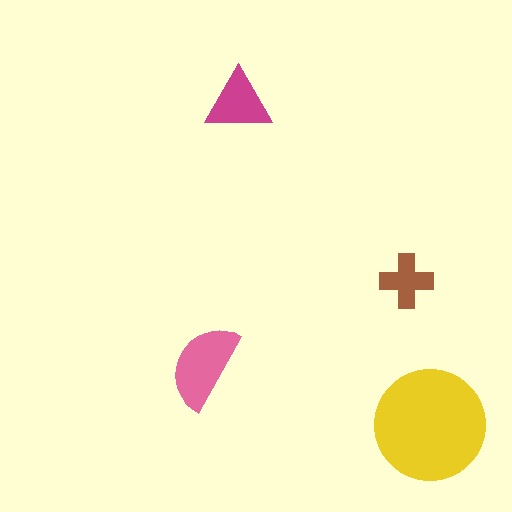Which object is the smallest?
The brown cross.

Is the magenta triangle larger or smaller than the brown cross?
Larger.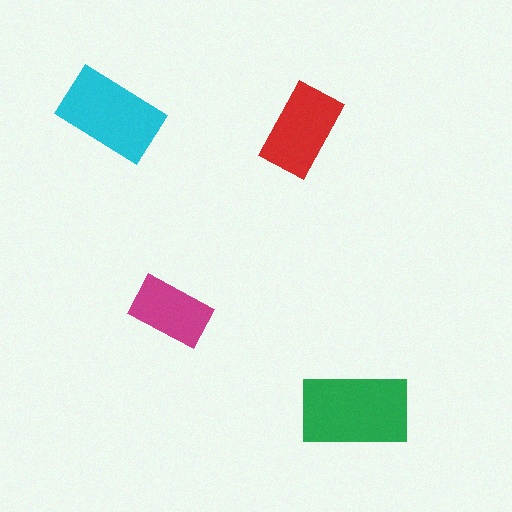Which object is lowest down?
The green rectangle is bottommost.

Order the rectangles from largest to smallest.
the green one, the cyan one, the red one, the magenta one.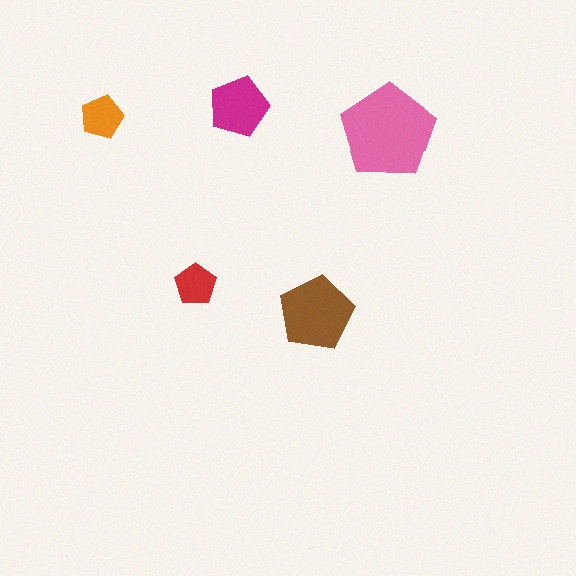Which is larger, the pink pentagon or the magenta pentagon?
The pink one.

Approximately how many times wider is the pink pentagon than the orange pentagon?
About 2 times wider.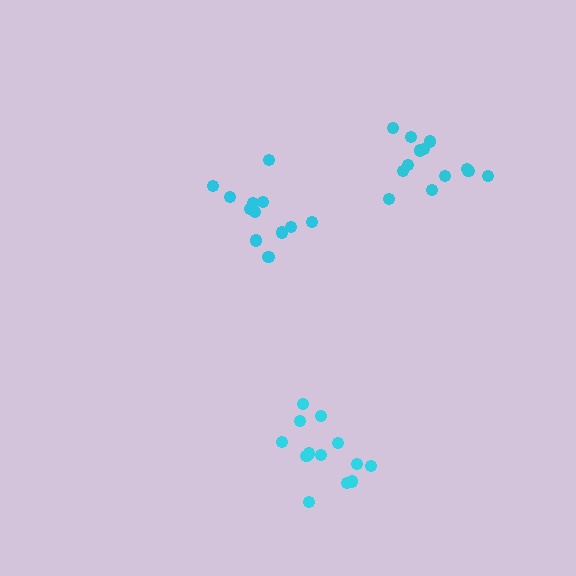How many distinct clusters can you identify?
There are 3 distinct clusters.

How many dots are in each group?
Group 1: 12 dots, Group 2: 13 dots, Group 3: 13 dots (38 total).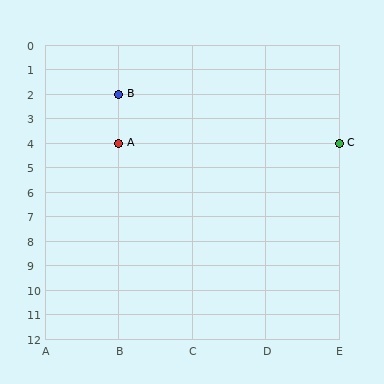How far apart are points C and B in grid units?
Points C and B are 3 columns and 2 rows apart (about 3.6 grid units diagonally).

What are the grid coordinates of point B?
Point B is at grid coordinates (B, 2).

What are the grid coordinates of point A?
Point A is at grid coordinates (B, 4).